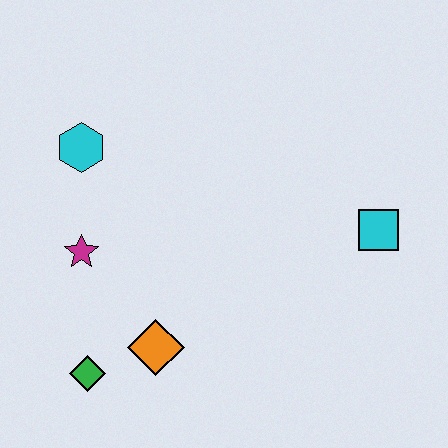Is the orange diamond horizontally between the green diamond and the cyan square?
Yes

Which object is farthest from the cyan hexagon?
The cyan square is farthest from the cyan hexagon.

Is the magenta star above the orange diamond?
Yes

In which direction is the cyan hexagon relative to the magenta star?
The cyan hexagon is above the magenta star.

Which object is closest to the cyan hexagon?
The magenta star is closest to the cyan hexagon.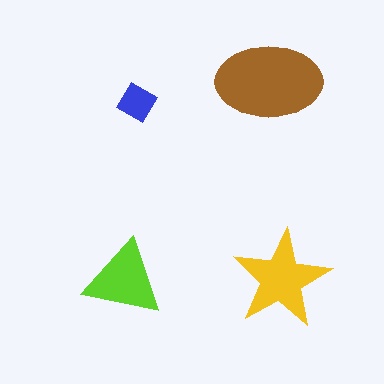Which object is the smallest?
The blue diamond.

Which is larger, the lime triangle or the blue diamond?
The lime triangle.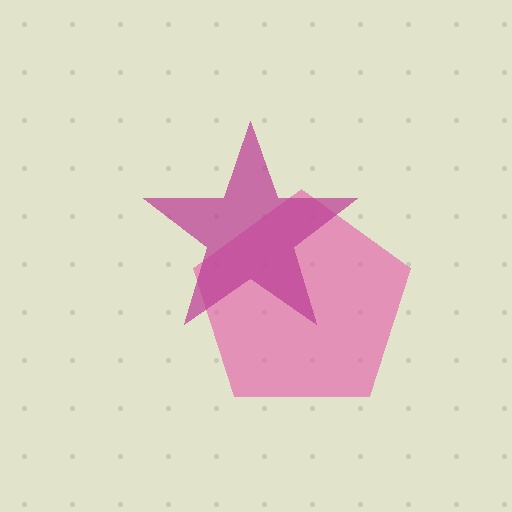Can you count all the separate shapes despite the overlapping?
Yes, there are 2 separate shapes.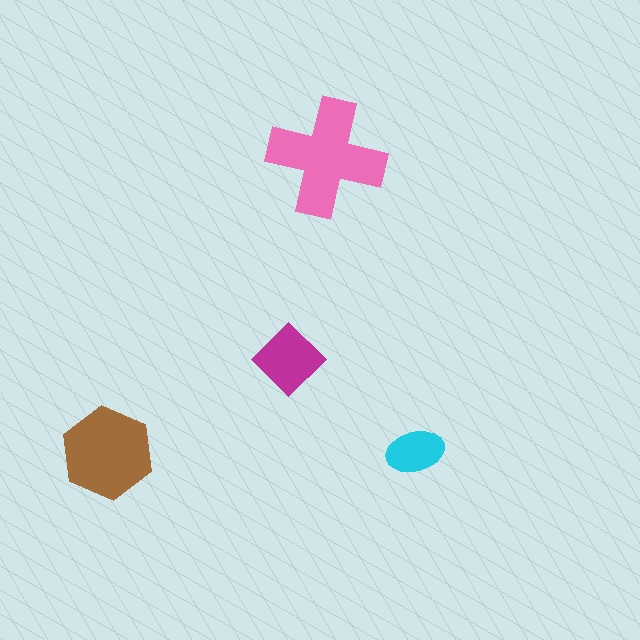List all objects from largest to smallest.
The pink cross, the brown hexagon, the magenta diamond, the cyan ellipse.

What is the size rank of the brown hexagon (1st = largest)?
2nd.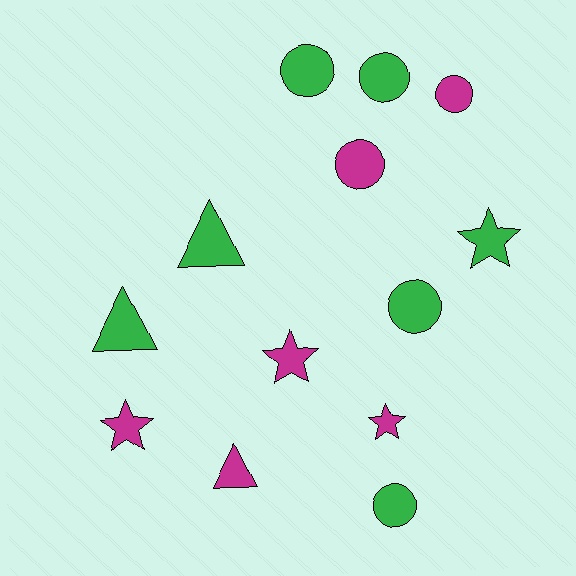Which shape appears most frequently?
Circle, with 6 objects.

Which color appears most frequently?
Green, with 7 objects.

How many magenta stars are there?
There are 3 magenta stars.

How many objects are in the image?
There are 13 objects.